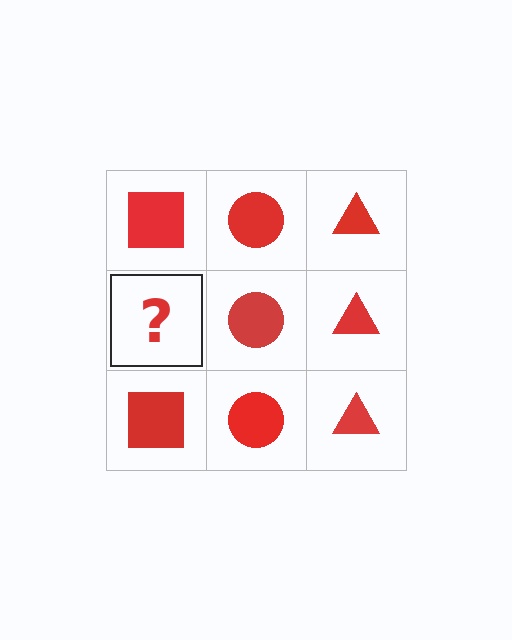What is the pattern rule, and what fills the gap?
The rule is that each column has a consistent shape. The gap should be filled with a red square.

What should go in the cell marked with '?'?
The missing cell should contain a red square.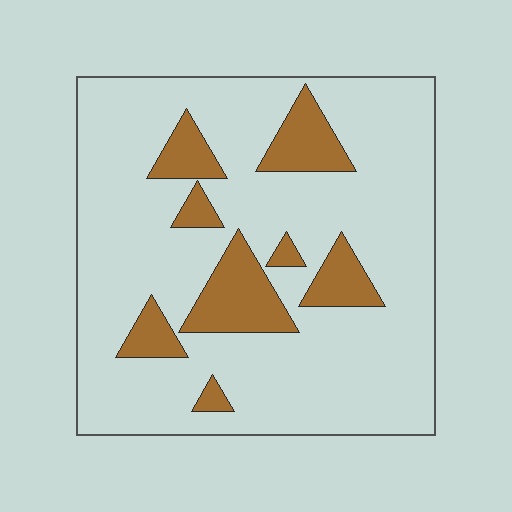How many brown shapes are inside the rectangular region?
8.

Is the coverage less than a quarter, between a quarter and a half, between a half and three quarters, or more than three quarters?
Less than a quarter.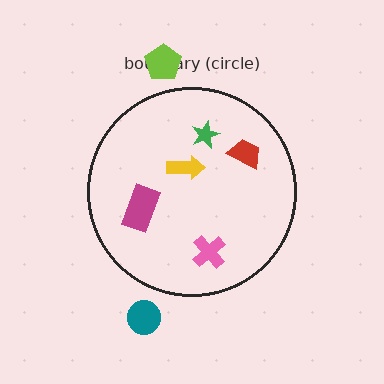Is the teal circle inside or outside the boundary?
Outside.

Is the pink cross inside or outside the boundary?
Inside.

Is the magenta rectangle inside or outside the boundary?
Inside.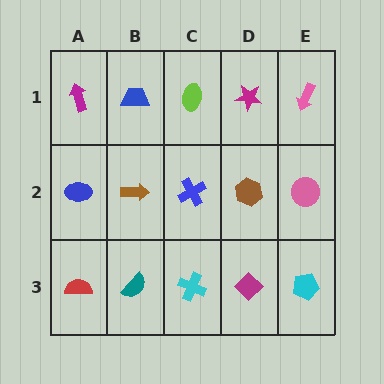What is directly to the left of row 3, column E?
A magenta diamond.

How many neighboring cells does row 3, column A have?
2.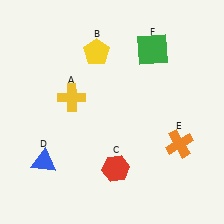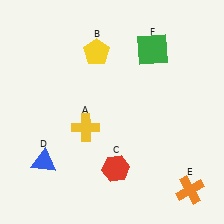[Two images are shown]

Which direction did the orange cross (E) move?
The orange cross (E) moved down.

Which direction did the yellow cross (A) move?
The yellow cross (A) moved down.